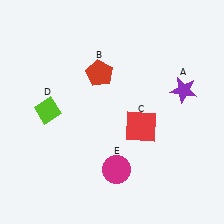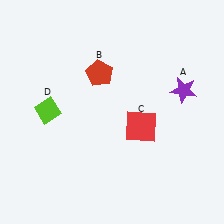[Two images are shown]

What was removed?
The magenta circle (E) was removed in Image 2.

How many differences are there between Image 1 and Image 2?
There is 1 difference between the two images.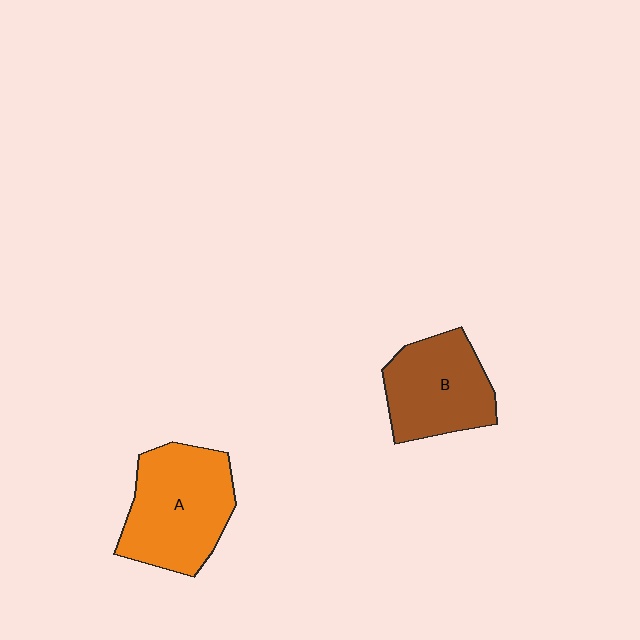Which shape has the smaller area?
Shape B (brown).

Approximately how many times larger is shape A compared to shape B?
Approximately 1.2 times.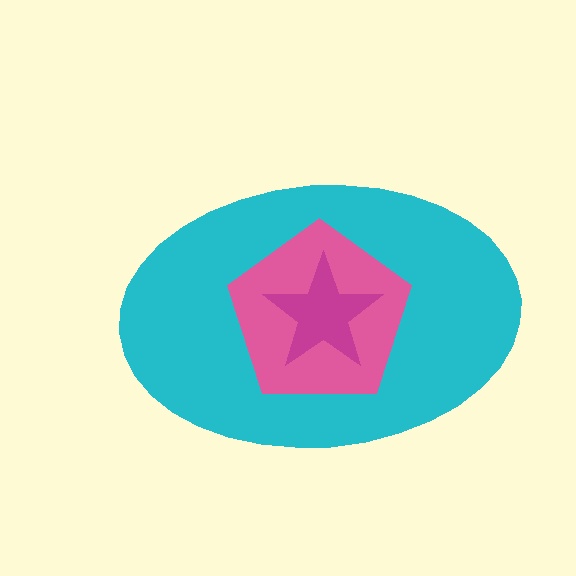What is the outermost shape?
The cyan ellipse.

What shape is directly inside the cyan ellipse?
The pink pentagon.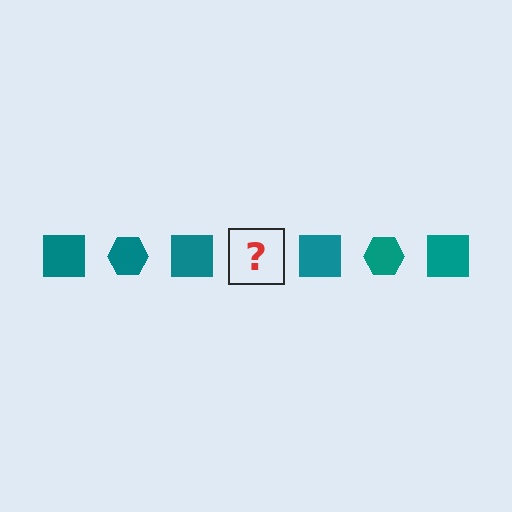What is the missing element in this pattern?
The missing element is a teal hexagon.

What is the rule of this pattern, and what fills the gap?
The rule is that the pattern cycles through square, hexagon shapes in teal. The gap should be filled with a teal hexagon.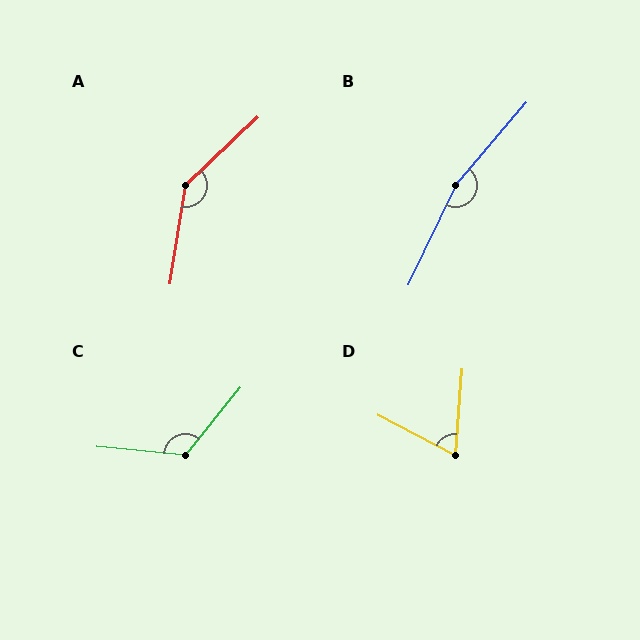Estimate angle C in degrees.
Approximately 124 degrees.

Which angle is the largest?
B, at approximately 165 degrees.